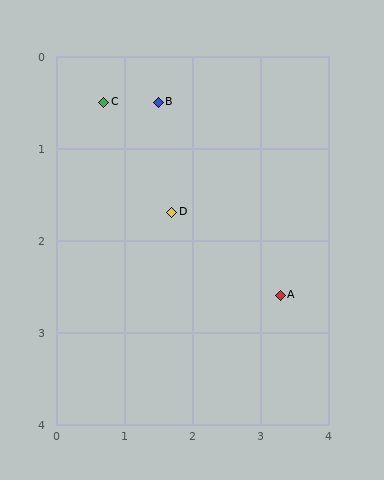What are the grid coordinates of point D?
Point D is at approximately (1.7, 1.7).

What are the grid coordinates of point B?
Point B is at approximately (1.5, 0.5).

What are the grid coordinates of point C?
Point C is at approximately (0.7, 0.5).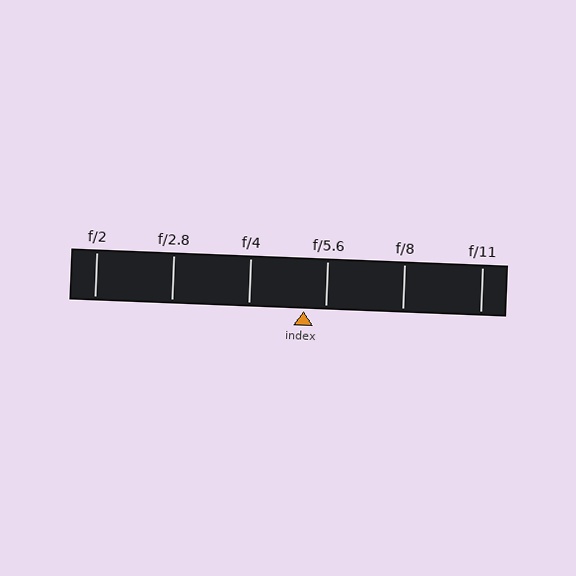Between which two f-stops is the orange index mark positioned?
The index mark is between f/4 and f/5.6.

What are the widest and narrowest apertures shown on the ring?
The widest aperture shown is f/2 and the narrowest is f/11.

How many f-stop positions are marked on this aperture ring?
There are 6 f-stop positions marked.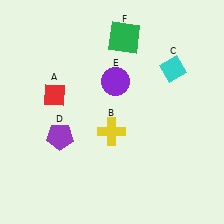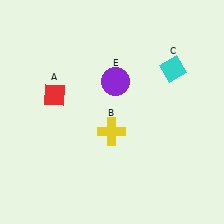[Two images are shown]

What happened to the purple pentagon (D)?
The purple pentagon (D) was removed in Image 2. It was in the bottom-left area of Image 1.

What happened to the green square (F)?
The green square (F) was removed in Image 2. It was in the top-right area of Image 1.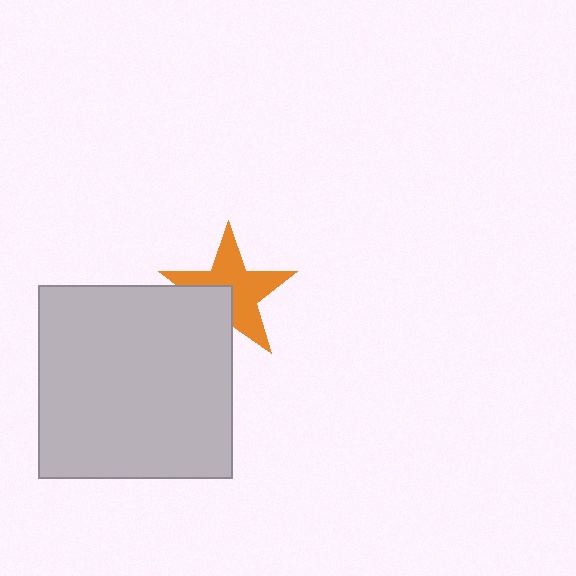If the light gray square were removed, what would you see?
You would see the complete orange star.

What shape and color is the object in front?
The object in front is a light gray square.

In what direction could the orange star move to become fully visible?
The orange star could move toward the upper-right. That would shift it out from behind the light gray square entirely.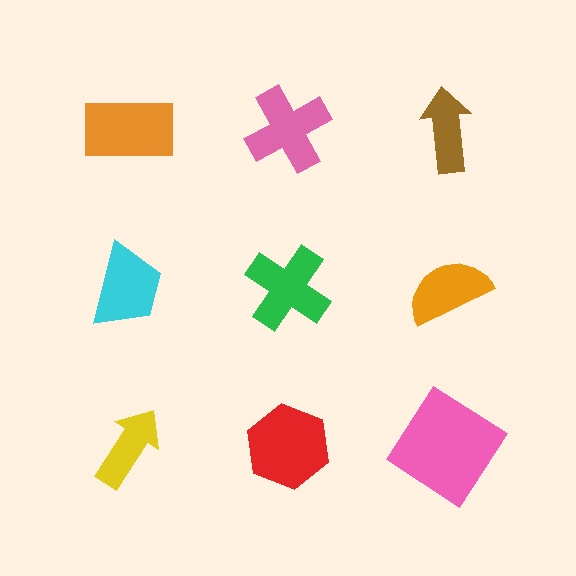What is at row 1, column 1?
An orange rectangle.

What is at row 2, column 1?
A cyan trapezoid.